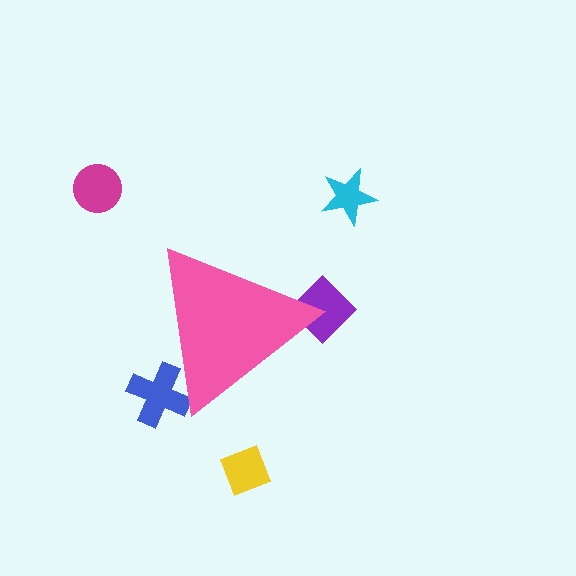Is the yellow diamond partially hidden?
No, the yellow diamond is fully visible.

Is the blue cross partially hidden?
Yes, the blue cross is partially hidden behind the pink triangle.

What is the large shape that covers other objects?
A pink triangle.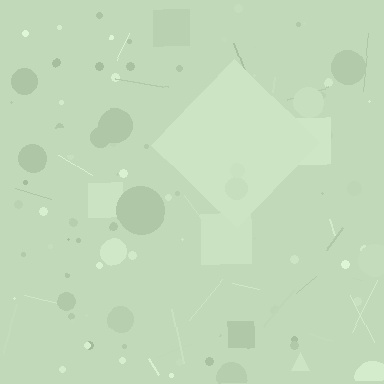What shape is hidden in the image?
A diamond is hidden in the image.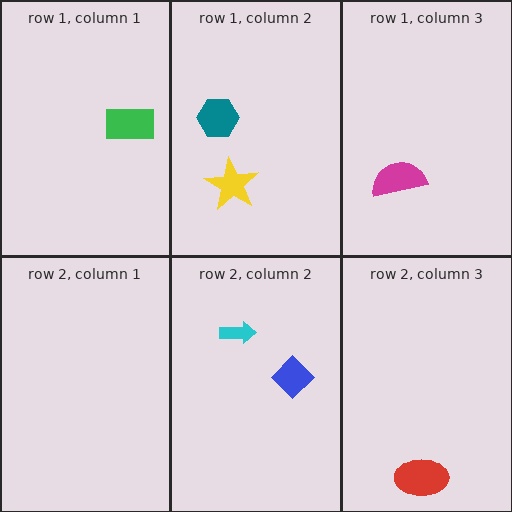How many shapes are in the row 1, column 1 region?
1.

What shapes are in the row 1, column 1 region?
The green rectangle.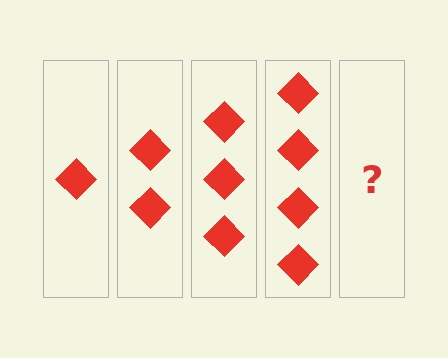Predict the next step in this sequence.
The next step is 5 diamonds.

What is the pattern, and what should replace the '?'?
The pattern is that each step adds one more diamond. The '?' should be 5 diamonds.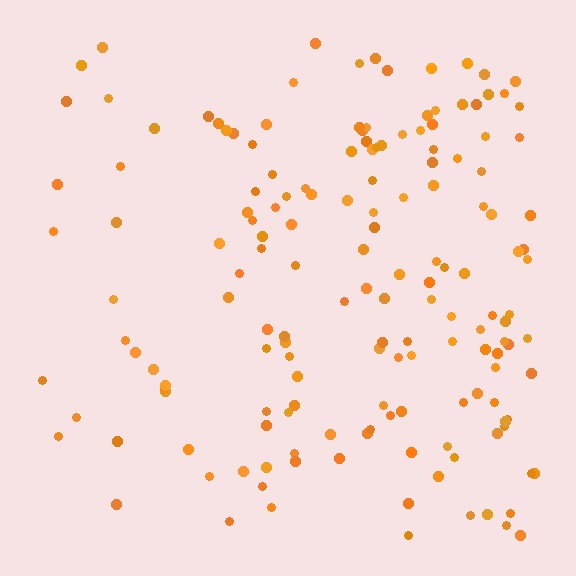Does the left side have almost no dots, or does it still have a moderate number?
Still a moderate number, just noticeably fewer than the right.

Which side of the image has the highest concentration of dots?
The right.